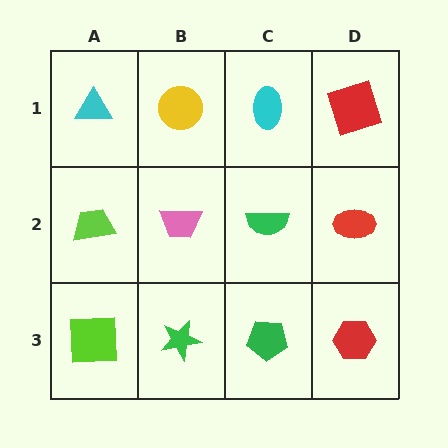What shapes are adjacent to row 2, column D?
A red square (row 1, column D), a red hexagon (row 3, column D), a green semicircle (row 2, column C).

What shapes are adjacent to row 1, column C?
A green semicircle (row 2, column C), a yellow circle (row 1, column B), a red square (row 1, column D).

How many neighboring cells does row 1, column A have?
2.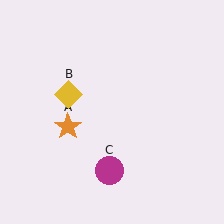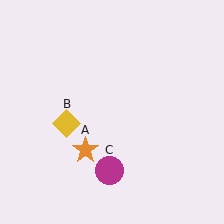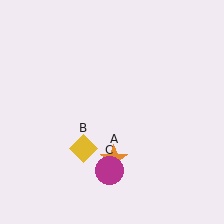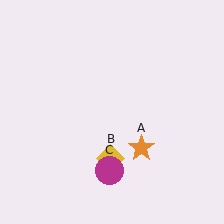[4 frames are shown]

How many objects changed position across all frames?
2 objects changed position: orange star (object A), yellow diamond (object B).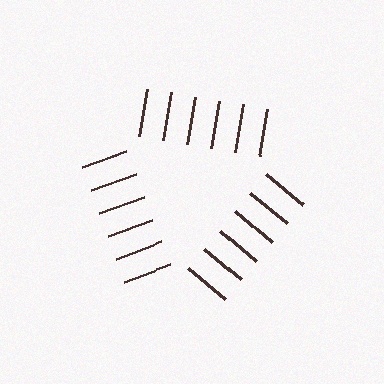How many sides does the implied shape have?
3 sides — the line-ends trace a triangle.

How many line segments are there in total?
18 — 6 along each of the 3 edges.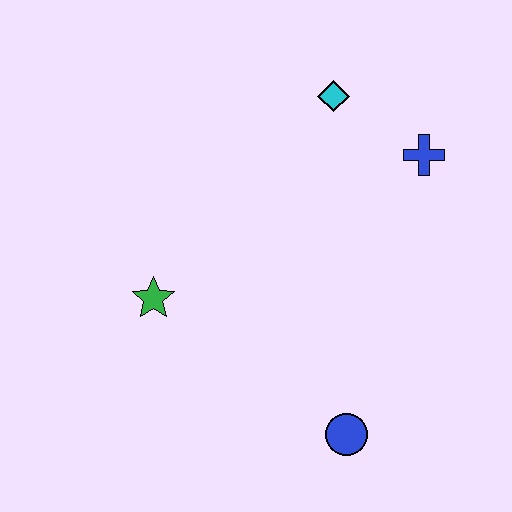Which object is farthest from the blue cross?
The green star is farthest from the blue cross.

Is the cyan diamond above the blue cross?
Yes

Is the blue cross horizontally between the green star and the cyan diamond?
No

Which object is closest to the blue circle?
The green star is closest to the blue circle.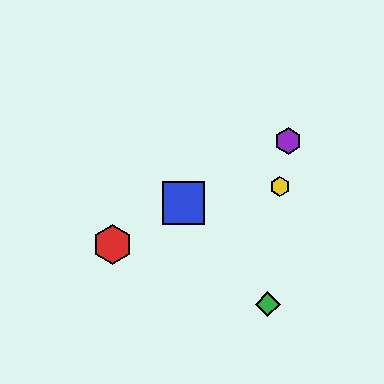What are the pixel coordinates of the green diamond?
The green diamond is at (268, 304).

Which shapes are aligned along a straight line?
The red hexagon, the blue square, the purple hexagon are aligned along a straight line.